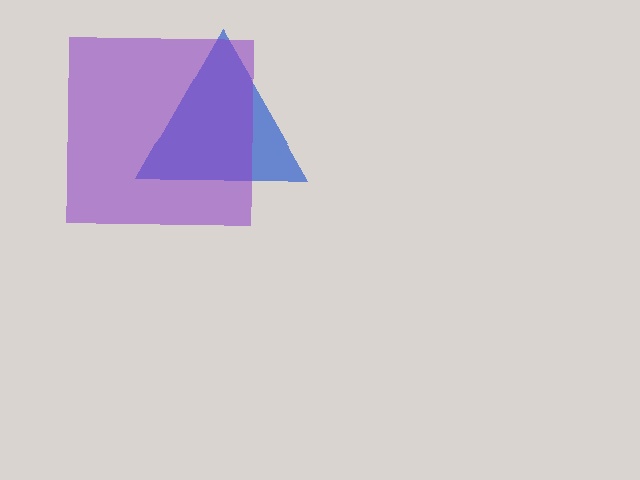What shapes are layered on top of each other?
The layered shapes are: a blue triangle, a purple square.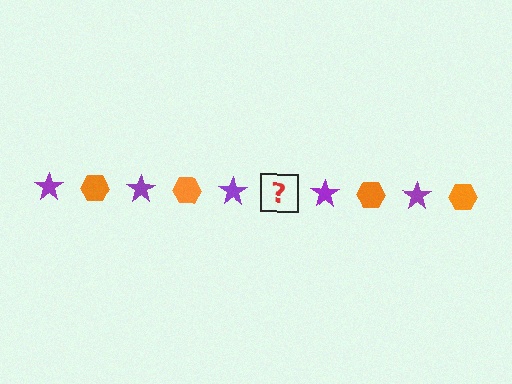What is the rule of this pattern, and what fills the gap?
The rule is that the pattern alternates between purple star and orange hexagon. The gap should be filled with an orange hexagon.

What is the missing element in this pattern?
The missing element is an orange hexagon.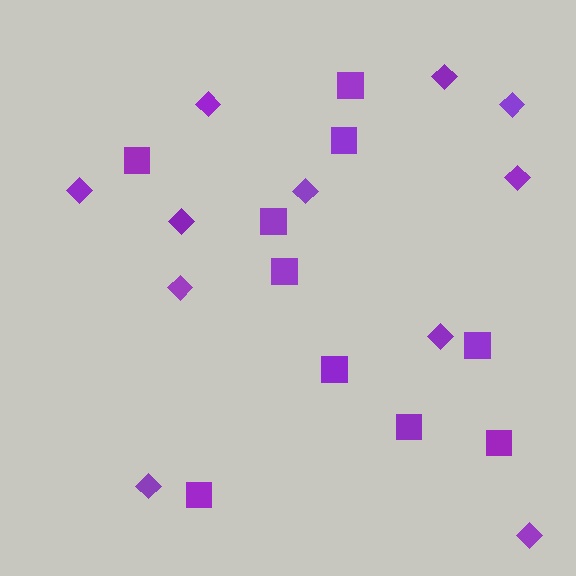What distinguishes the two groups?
There are 2 groups: one group of squares (10) and one group of diamonds (11).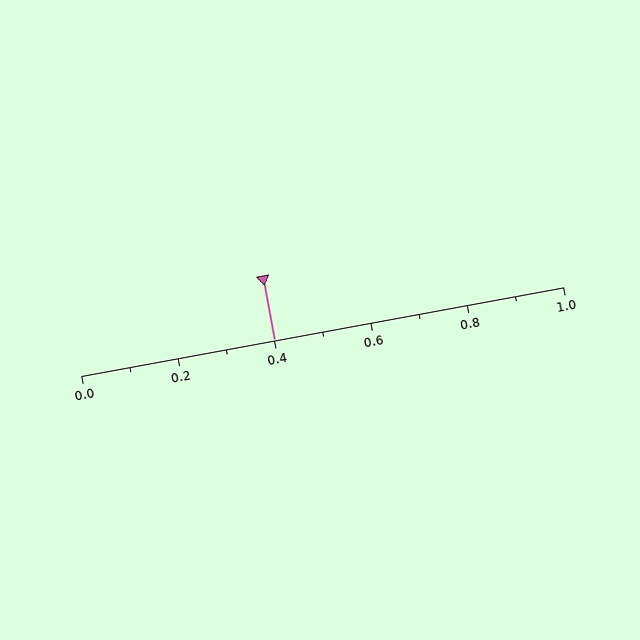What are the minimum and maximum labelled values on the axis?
The axis runs from 0.0 to 1.0.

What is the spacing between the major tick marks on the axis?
The major ticks are spaced 0.2 apart.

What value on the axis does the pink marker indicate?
The marker indicates approximately 0.4.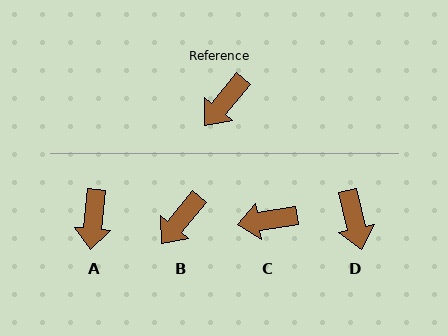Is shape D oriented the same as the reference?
No, it is off by about 53 degrees.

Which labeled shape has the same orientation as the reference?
B.